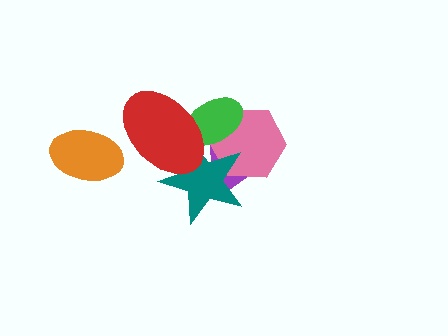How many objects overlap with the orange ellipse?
0 objects overlap with the orange ellipse.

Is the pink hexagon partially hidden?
Yes, it is partially covered by another shape.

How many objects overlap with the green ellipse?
4 objects overlap with the green ellipse.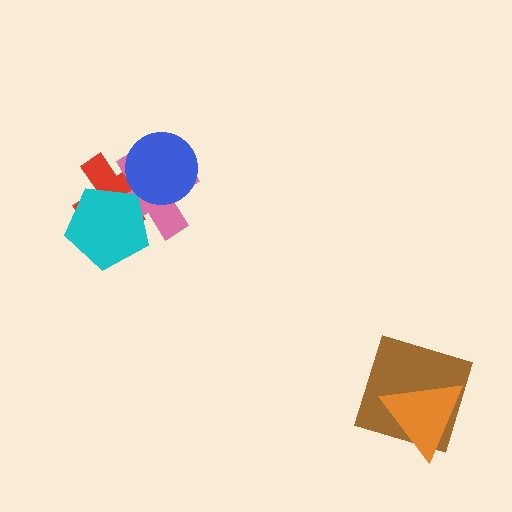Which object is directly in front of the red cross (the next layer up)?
The pink cross is directly in front of the red cross.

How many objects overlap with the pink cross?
3 objects overlap with the pink cross.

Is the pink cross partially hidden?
Yes, it is partially covered by another shape.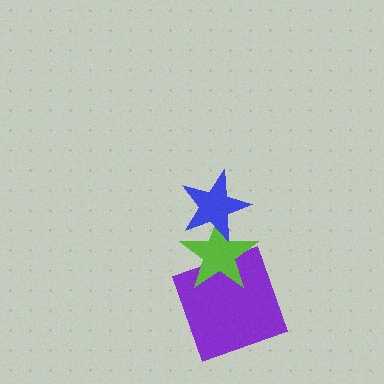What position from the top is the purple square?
The purple square is 3rd from the top.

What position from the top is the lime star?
The lime star is 2nd from the top.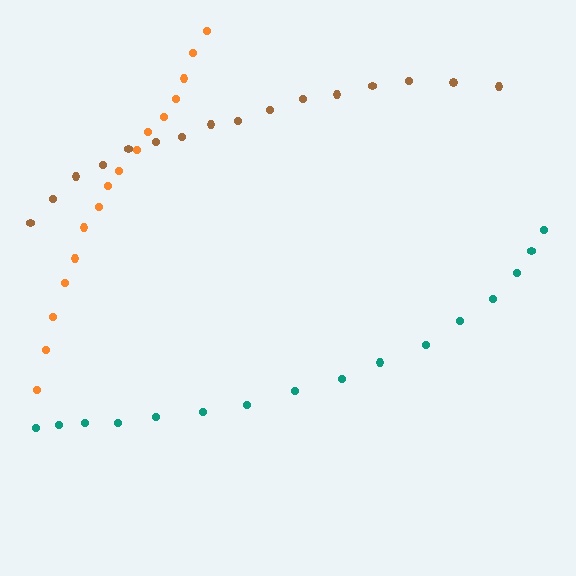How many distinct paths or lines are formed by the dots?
There are 3 distinct paths.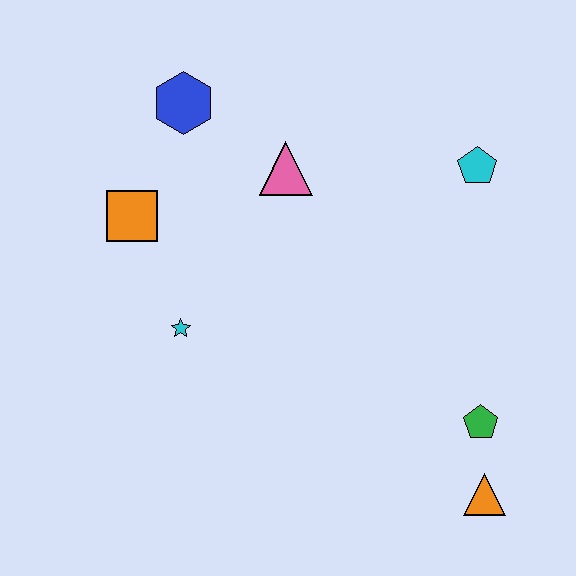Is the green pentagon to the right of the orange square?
Yes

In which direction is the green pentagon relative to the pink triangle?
The green pentagon is below the pink triangle.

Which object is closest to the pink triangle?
The blue hexagon is closest to the pink triangle.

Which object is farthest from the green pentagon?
The blue hexagon is farthest from the green pentagon.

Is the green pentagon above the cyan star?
No